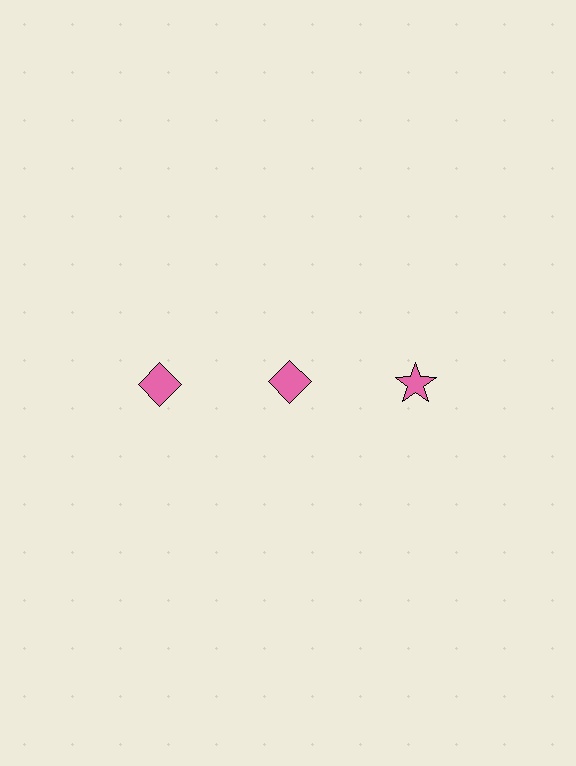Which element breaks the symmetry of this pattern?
The pink star in the top row, center column breaks the symmetry. All other shapes are pink diamonds.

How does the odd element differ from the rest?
It has a different shape: star instead of diamond.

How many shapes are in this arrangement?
There are 3 shapes arranged in a grid pattern.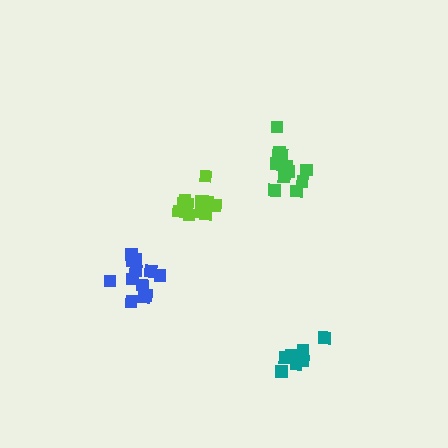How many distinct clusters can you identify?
There are 4 distinct clusters.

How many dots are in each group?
Group 1: 7 dots, Group 2: 12 dots, Group 3: 12 dots, Group 4: 13 dots (44 total).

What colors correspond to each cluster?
The clusters are colored: teal, lime, green, blue.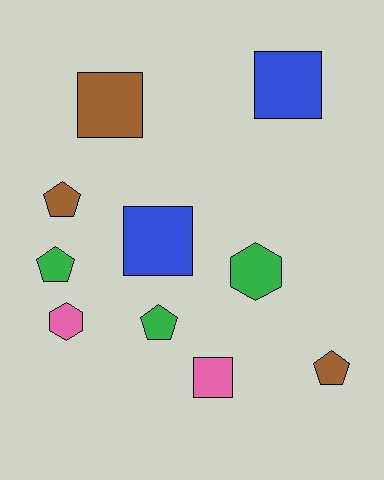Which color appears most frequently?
Green, with 3 objects.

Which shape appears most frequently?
Square, with 4 objects.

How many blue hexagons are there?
There are no blue hexagons.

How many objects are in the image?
There are 10 objects.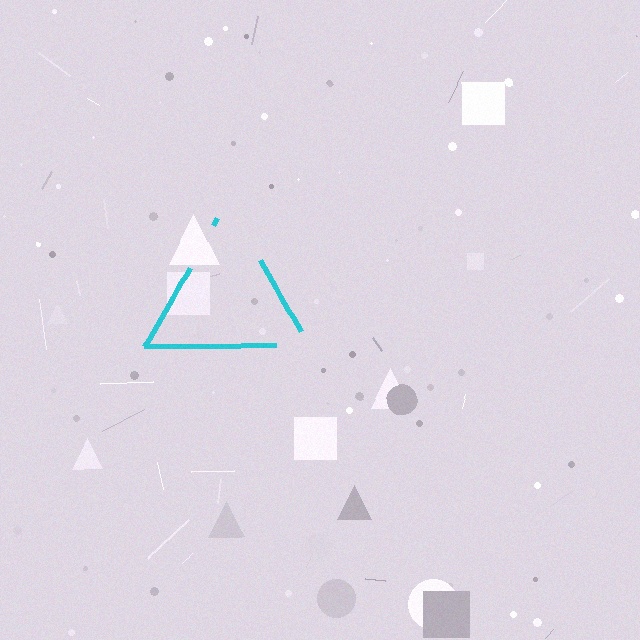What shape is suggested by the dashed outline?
The dashed outline suggests a triangle.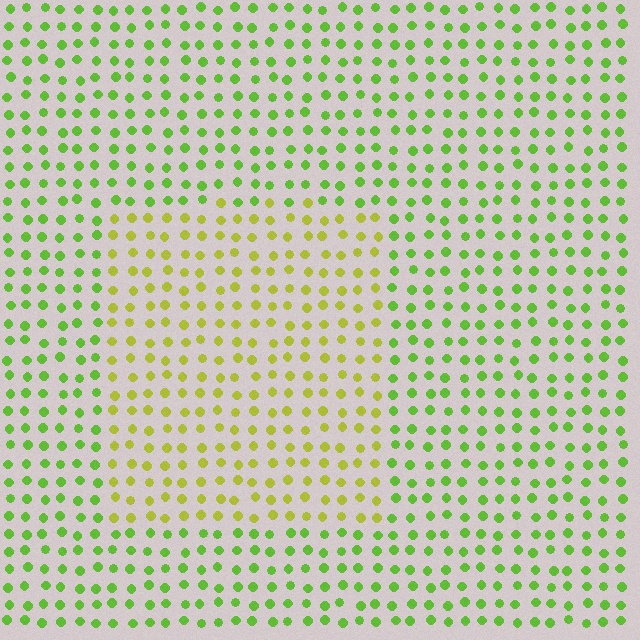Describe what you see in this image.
The image is filled with small lime elements in a uniform arrangement. A rectangle-shaped region is visible where the elements are tinted to a slightly different hue, forming a subtle color boundary.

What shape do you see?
I see a rectangle.